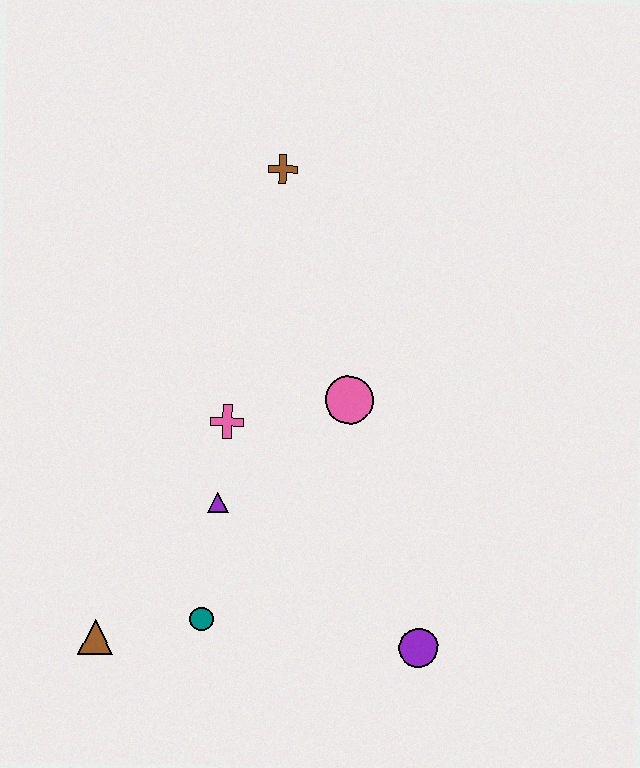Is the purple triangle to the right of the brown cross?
No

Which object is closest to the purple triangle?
The pink cross is closest to the purple triangle.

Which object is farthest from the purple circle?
The brown cross is farthest from the purple circle.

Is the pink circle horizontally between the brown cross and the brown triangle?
No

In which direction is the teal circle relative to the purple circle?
The teal circle is to the left of the purple circle.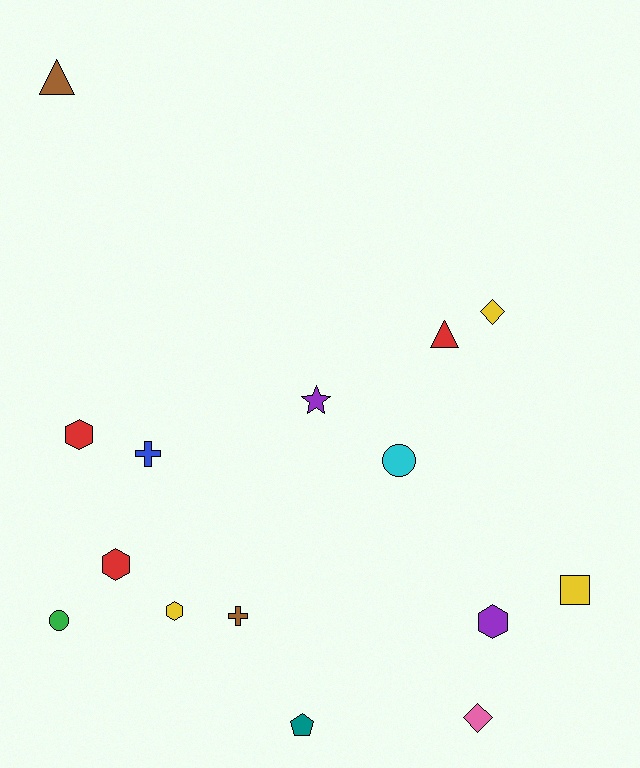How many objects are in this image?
There are 15 objects.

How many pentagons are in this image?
There is 1 pentagon.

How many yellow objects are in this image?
There are 3 yellow objects.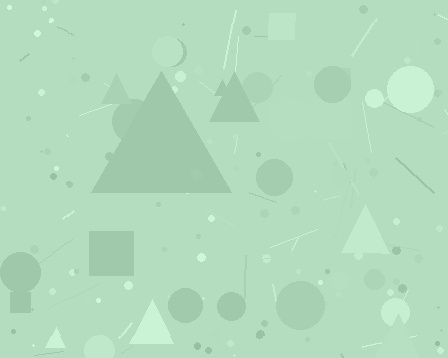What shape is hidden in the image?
A triangle is hidden in the image.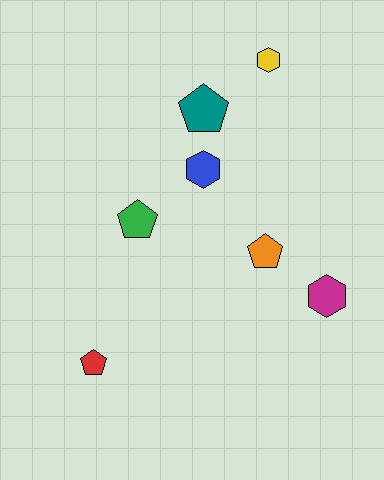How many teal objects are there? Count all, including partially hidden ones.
There is 1 teal object.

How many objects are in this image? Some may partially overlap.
There are 7 objects.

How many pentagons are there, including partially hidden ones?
There are 4 pentagons.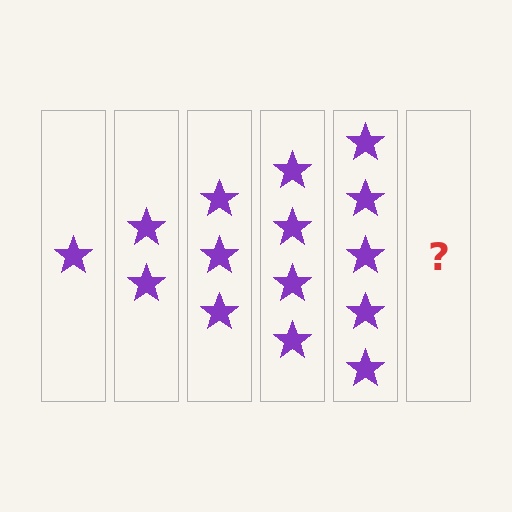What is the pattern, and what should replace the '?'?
The pattern is that each step adds one more star. The '?' should be 6 stars.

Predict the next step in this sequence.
The next step is 6 stars.